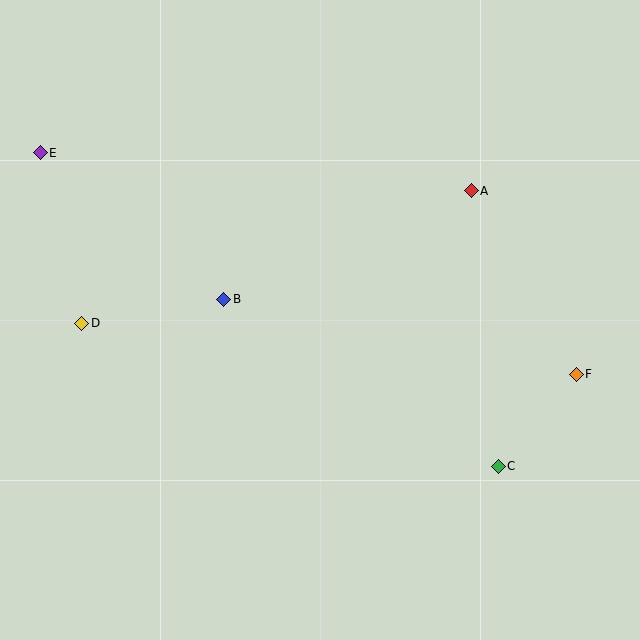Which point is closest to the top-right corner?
Point A is closest to the top-right corner.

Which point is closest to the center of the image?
Point B at (224, 299) is closest to the center.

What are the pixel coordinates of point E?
Point E is at (40, 153).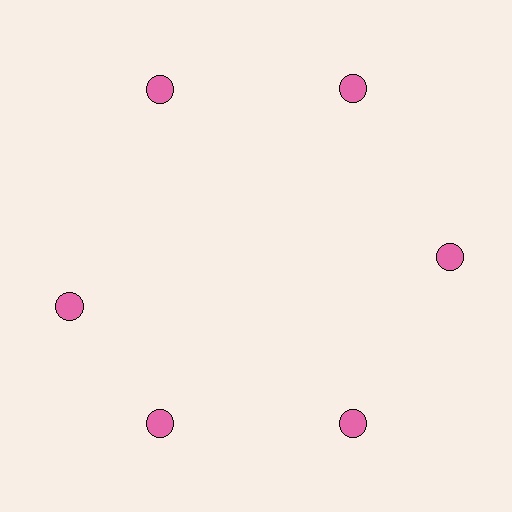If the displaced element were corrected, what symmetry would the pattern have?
It would have 6-fold rotational symmetry — the pattern would map onto itself every 60 degrees.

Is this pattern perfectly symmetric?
No. The 6 pink circles are arranged in a ring, but one element near the 9 o'clock position is rotated out of alignment along the ring, breaking the 6-fold rotational symmetry.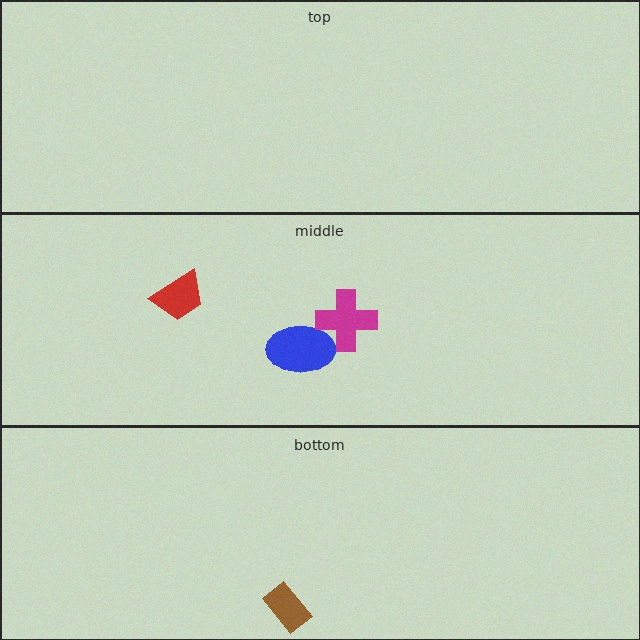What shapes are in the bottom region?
The brown rectangle.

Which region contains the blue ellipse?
The middle region.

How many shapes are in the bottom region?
1.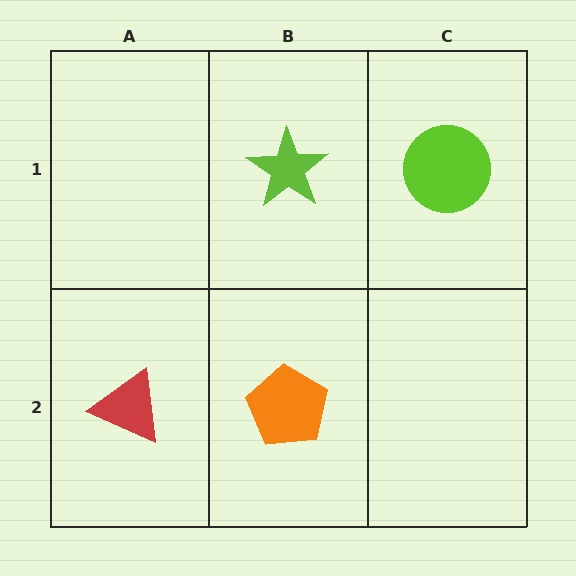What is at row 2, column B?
An orange pentagon.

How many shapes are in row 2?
2 shapes.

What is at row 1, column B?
A lime star.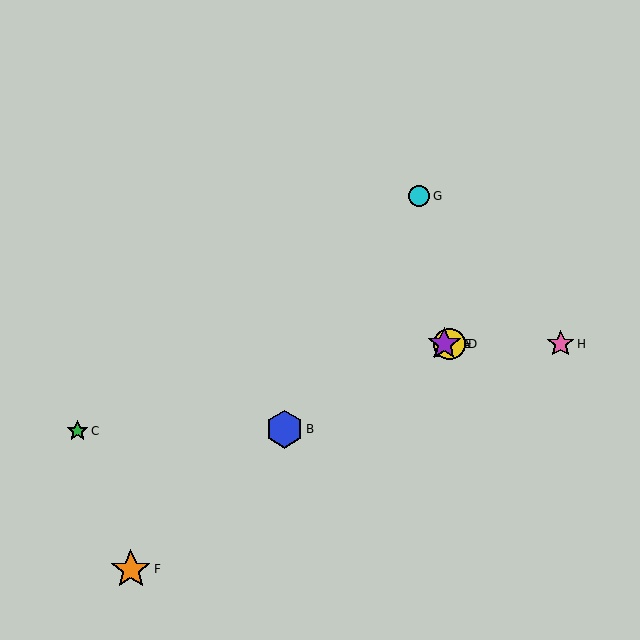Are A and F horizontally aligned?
No, A is at y≈344 and F is at y≈569.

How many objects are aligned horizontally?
4 objects (A, D, E, H) are aligned horizontally.